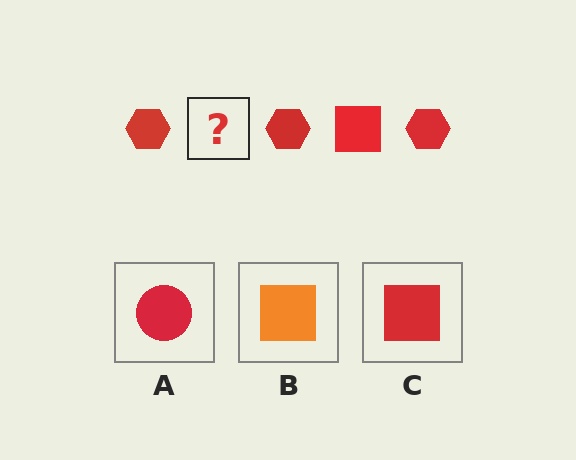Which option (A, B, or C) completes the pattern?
C.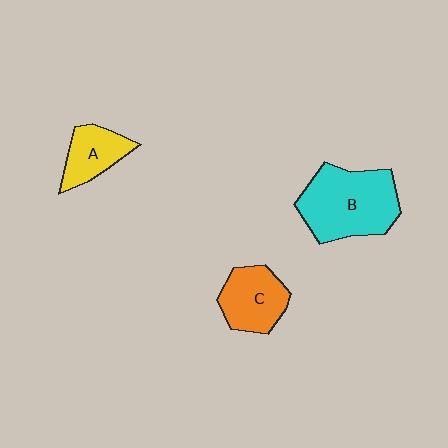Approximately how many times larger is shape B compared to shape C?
Approximately 1.7 times.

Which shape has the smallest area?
Shape A (yellow).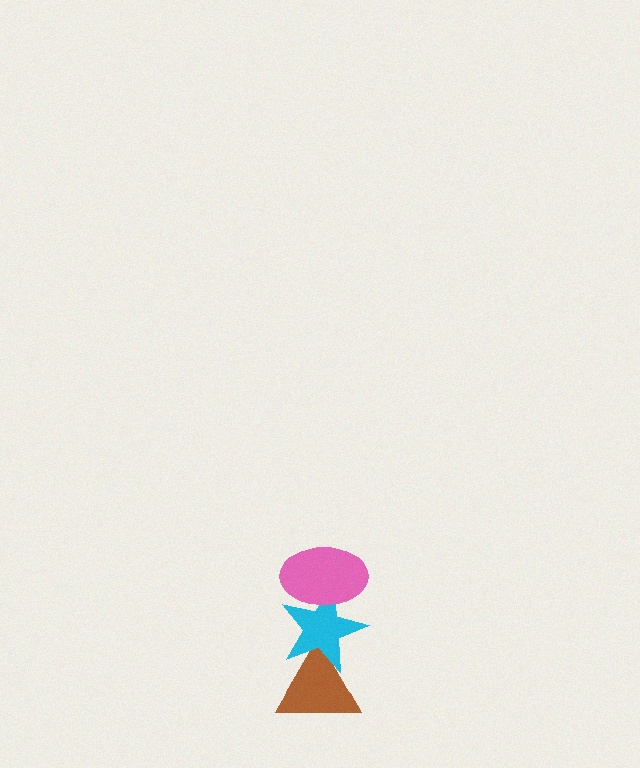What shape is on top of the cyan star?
The pink ellipse is on top of the cyan star.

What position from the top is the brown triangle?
The brown triangle is 3rd from the top.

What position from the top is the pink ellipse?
The pink ellipse is 1st from the top.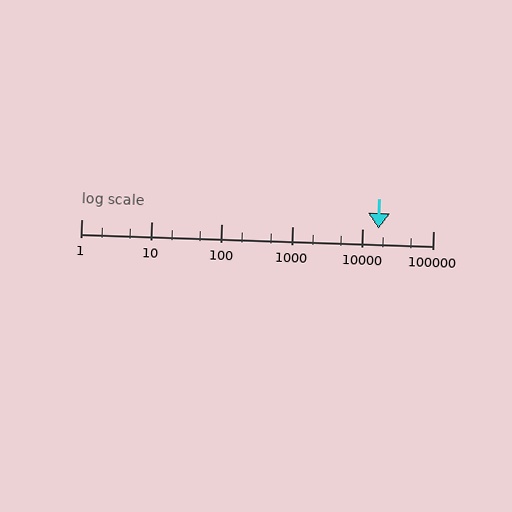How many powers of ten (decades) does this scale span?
The scale spans 5 decades, from 1 to 100000.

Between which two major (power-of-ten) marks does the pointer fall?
The pointer is between 10000 and 100000.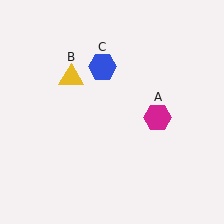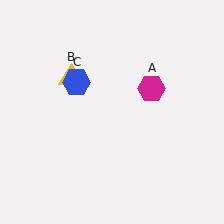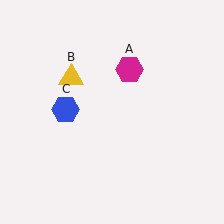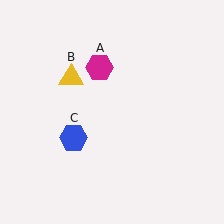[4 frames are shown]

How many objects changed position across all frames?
2 objects changed position: magenta hexagon (object A), blue hexagon (object C).